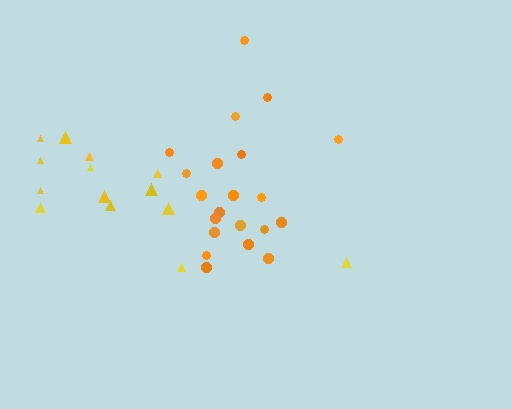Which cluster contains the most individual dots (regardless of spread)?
Orange (21).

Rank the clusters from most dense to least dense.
orange, yellow.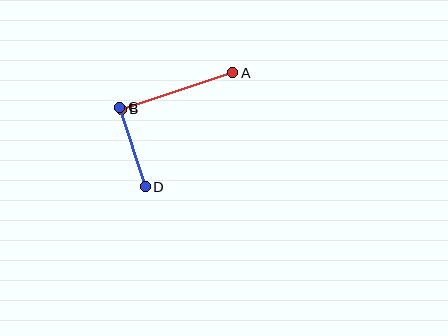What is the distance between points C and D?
The distance is approximately 83 pixels.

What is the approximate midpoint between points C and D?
The midpoint is at approximately (132, 147) pixels.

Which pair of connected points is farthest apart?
Points A and B are farthest apart.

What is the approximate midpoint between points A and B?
The midpoint is at approximately (177, 91) pixels.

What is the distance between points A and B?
The distance is approximately 117 pixels.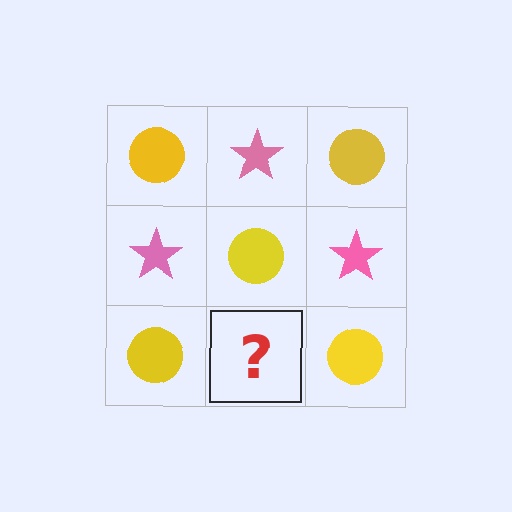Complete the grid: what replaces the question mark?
The question mark should be replaced with a pink star.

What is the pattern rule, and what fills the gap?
The rule is that it alternates yellow circle and pink star in a checkerboard pattern. The gap should be filled with a pink star.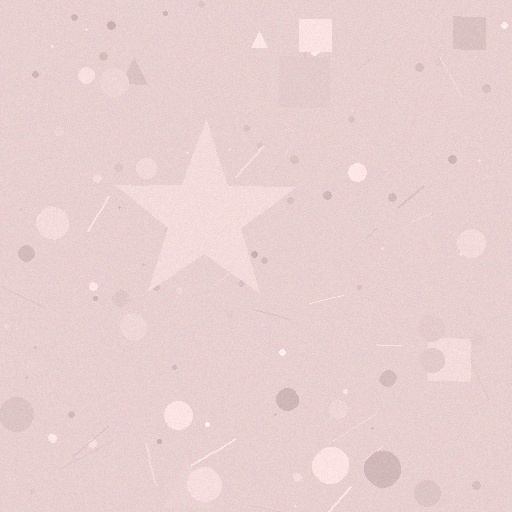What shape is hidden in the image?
A star is hidden in the image.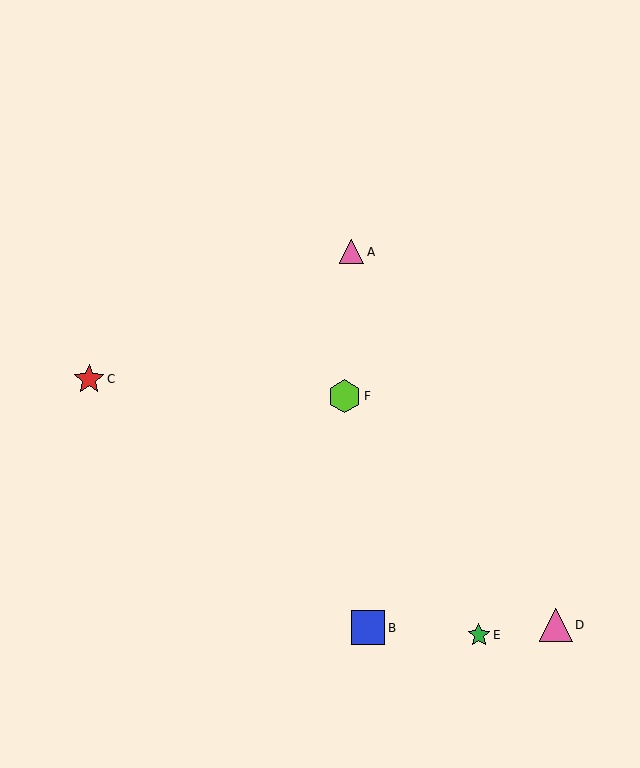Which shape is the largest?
The blue square (labeled B) is the largest.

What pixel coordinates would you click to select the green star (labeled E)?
Click at (479, 635) to select the green star E.